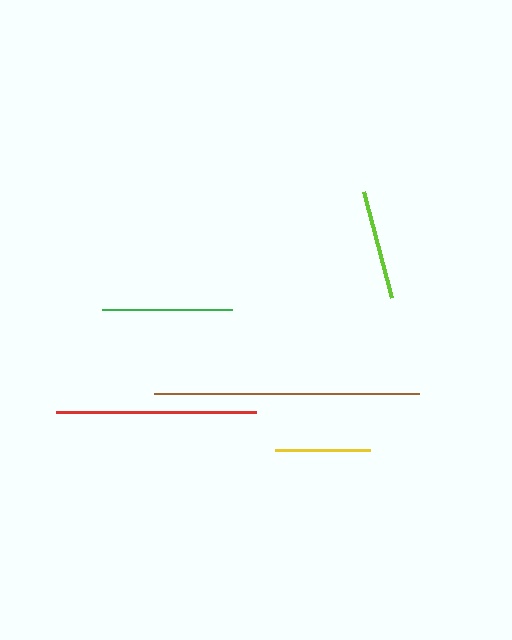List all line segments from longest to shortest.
From longest to shortest: brown, red, green, lime, yellow.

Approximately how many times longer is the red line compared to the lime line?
The red line is approximately 1.8 times the length of the lime line.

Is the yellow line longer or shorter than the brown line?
The brown line is longer than the yellow line.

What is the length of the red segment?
The red segment is approximately 199 pixels long.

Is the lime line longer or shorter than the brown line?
The brown line is longer than the lime line.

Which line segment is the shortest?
The yellow line is the shortest at approximately 94 pixels.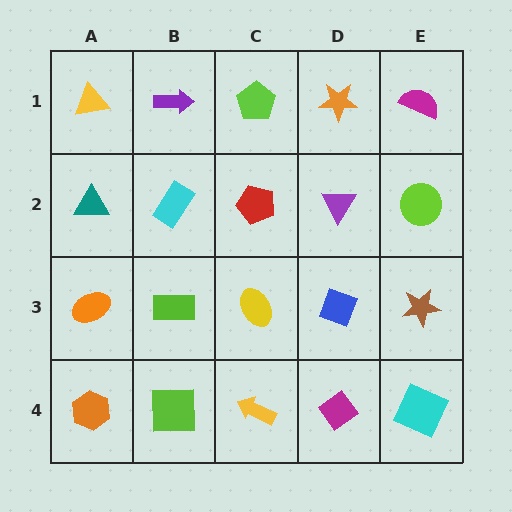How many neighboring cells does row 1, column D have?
3.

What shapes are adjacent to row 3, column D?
A purple triangle (row 2, column D), a magenta diamond (row 4, column D), a yellow ellipse (row 3, column C), a brown star (row 3, column E).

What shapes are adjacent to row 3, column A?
A teal triangle (row 2, column A), an orange hexagon (row 4, column A), a lime rectangle (row 3, column B).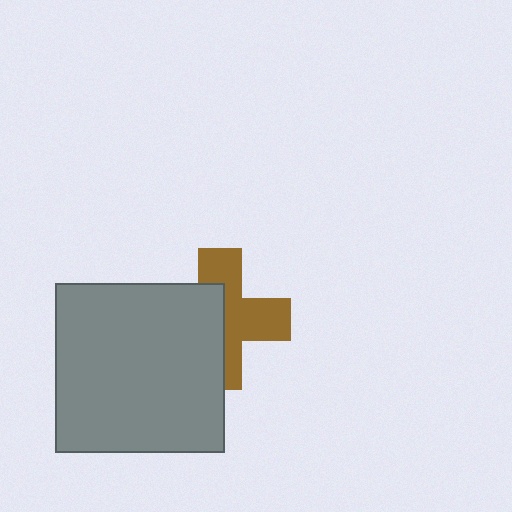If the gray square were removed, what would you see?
You would see the complete brown cross.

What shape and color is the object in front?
The object in front is a gray square.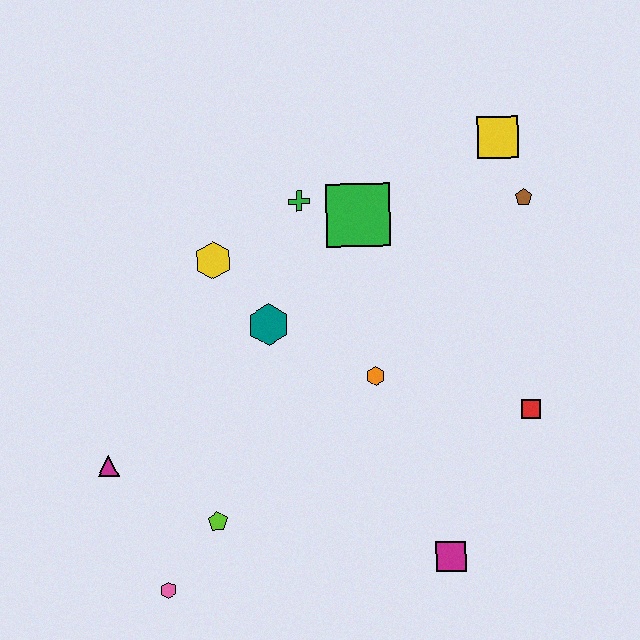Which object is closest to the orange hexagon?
The teal hexagon is closest to the orange hexagon.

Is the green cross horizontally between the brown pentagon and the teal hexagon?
Yes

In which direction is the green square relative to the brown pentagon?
The green square is to the left of the brown pentagon.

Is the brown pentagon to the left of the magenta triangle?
No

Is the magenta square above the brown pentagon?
No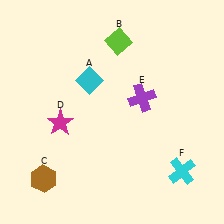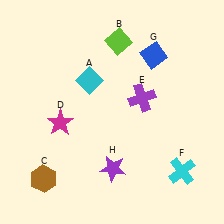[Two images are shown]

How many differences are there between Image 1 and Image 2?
There are 2 differences between the two images.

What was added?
A blue diamond (G), a purple star (H) were added in Image 2.